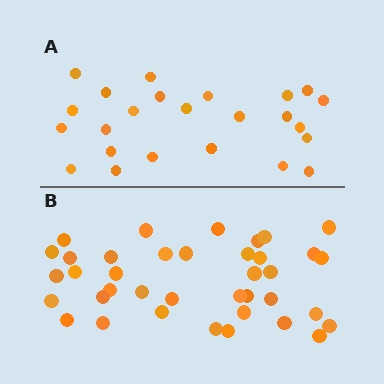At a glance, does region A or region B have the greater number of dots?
Region B (the bottom region) has more dots.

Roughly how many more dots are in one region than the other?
Region B has approximately 15 more dots than region A.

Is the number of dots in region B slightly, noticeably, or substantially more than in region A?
Region B has substantially more. The ratio is roughly 1.6 to 1.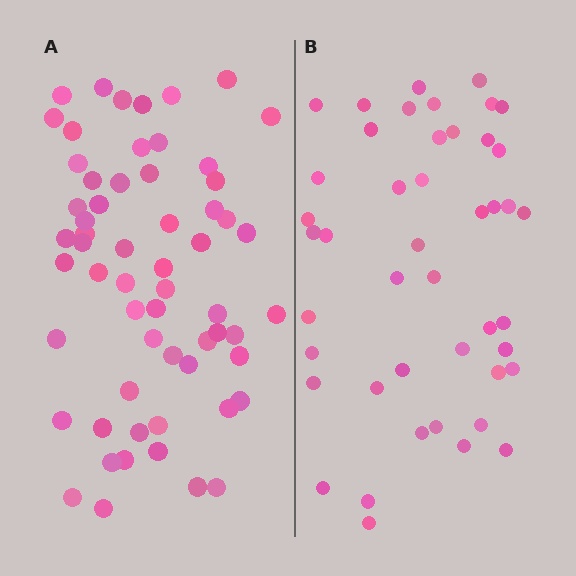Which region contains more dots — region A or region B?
Region A (the left region) has more dots.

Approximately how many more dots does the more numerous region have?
Region A has approximately 15 more dots than region B.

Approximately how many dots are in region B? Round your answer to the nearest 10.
About 40 dots. (The exact count is 45, which rounds to 40.)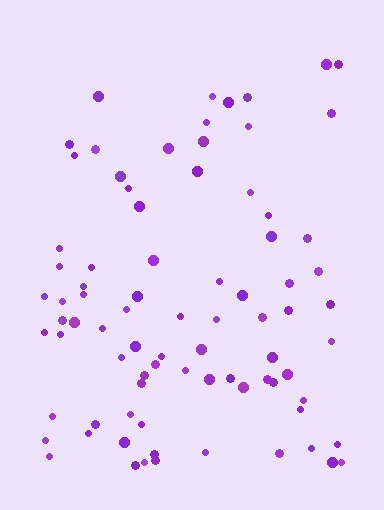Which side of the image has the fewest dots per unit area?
The top.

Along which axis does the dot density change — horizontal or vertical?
Vertical.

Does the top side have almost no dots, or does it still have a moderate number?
Still a moderate number, just noticeably fewer than the bottom.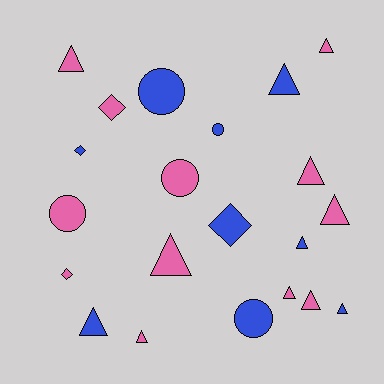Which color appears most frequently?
Pink, with 12 objects.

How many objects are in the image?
There are 21 objects.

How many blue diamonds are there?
There are 2 blue diamonds.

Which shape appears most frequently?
Triangle, with 12 objects.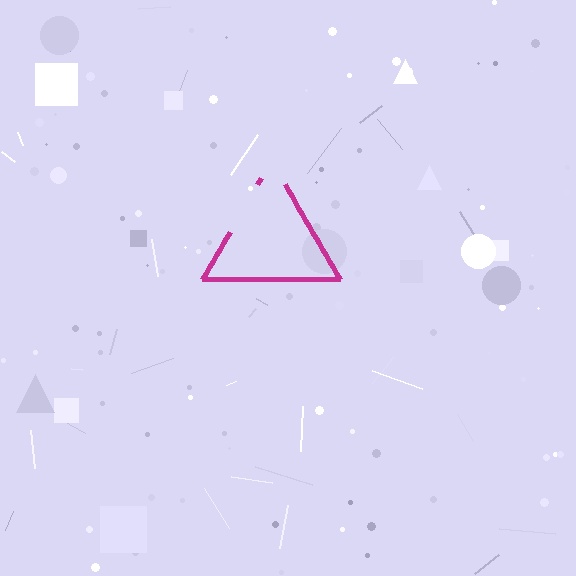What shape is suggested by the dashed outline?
The dashed outline suggests a triangle.